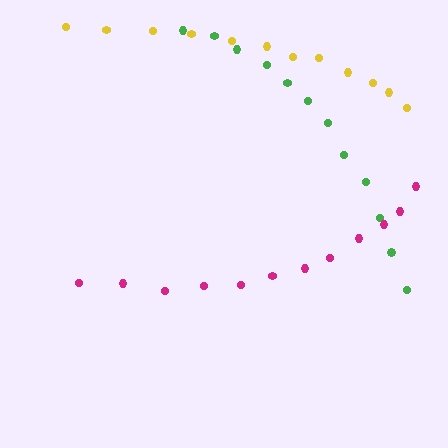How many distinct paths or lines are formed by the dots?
There are 3 distinct paths.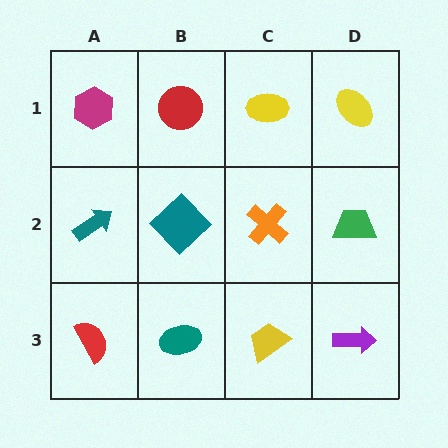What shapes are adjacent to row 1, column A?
A teal arrow (row 2, column A), a red circle (row 1, column B).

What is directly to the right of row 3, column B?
A yellow trapezoid.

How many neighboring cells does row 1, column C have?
3.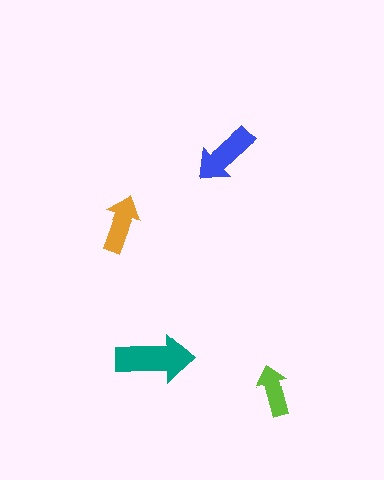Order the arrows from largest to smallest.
the teal one, the blue one, the orange one, the lime one.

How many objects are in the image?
There are 4 objects in the image.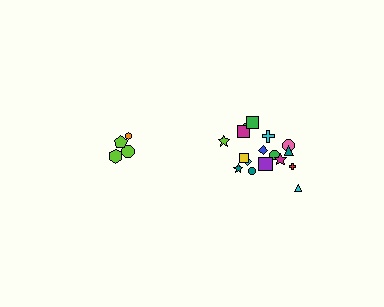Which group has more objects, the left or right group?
The right group.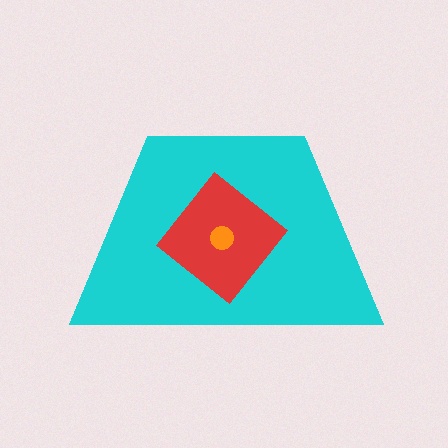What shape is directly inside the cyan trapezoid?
The red diamond.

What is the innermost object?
The orange circle.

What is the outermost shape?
The cyan trapezoid.